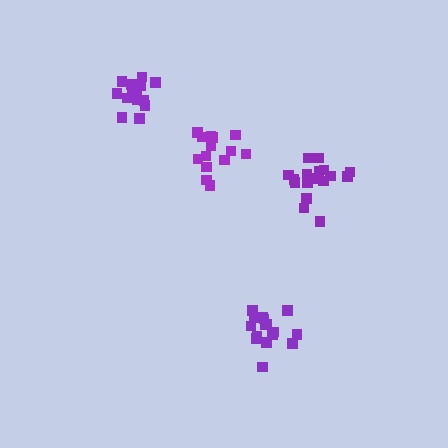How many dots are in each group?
Group 1: 14 dots, Group 2: 16 dots, Group 3: 17 dots, Group 4: 18 dots (65 total).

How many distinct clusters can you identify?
There are 4 distinct clusters.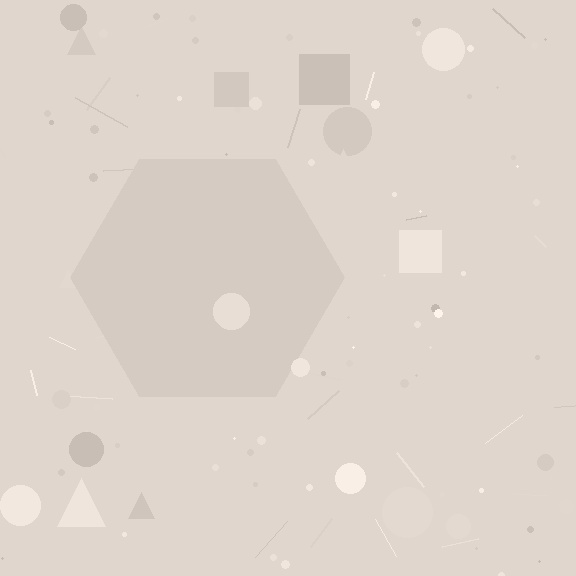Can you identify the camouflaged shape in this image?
The camouflaged shape is a hexagon.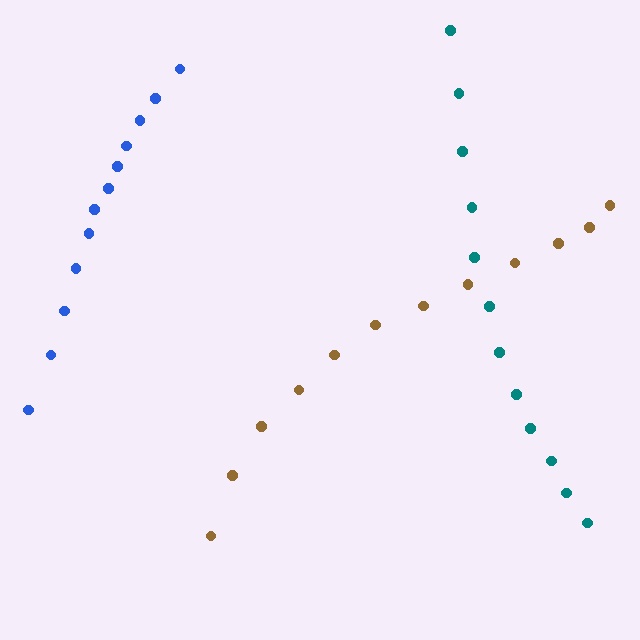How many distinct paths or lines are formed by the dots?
There are 3 distinct paths.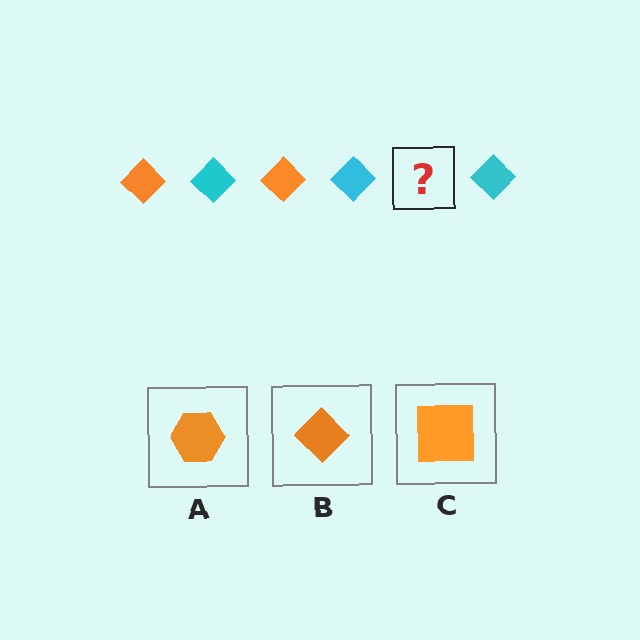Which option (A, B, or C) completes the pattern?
B.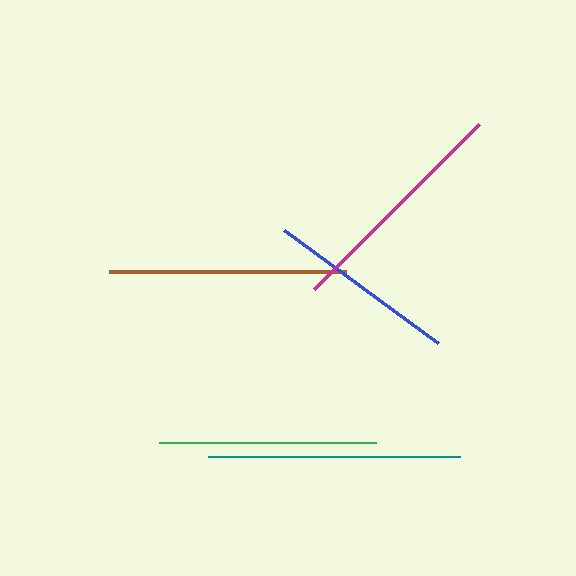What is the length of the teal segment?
The teal segment is approximately 252 pixels long.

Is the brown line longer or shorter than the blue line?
The brown line is longer than the blue line.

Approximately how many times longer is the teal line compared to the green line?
The teal line is approximately 1.2 times the length of the green line.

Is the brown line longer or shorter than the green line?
The brown line is longer than the green line.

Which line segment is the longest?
The teal line is the longest at approximately 252 pixels.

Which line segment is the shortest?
The blue line is the shortest at approximately 191 pixels.